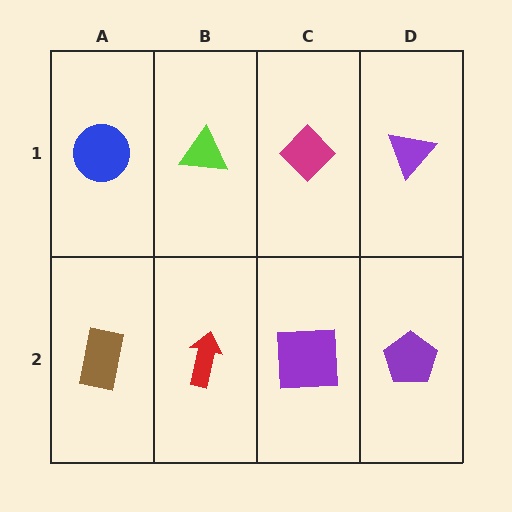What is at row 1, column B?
A lime triangle.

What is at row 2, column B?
A red arrow.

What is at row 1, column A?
A blue circle.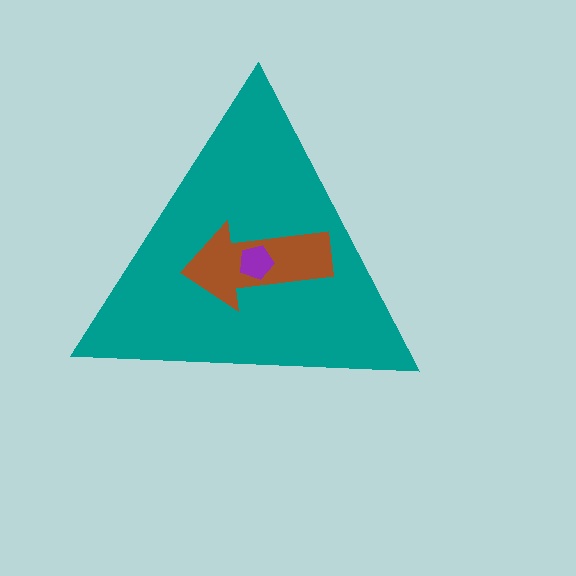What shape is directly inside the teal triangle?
The brown arrow.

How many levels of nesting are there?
3.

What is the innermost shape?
The purple pentagon.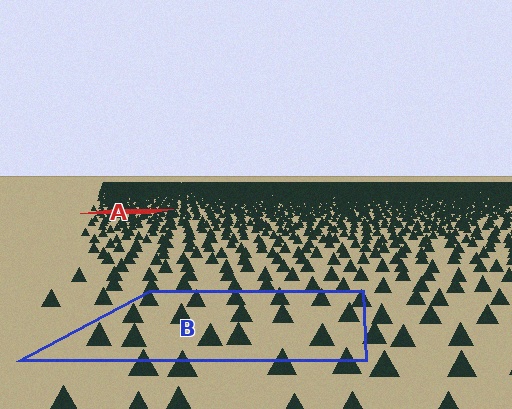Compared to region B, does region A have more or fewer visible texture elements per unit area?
Region A has more texture elements per unit area — they are packed more densely because it is farther away.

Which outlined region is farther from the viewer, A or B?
Region A is farther from the viewer — the texture elements inside it appear smaller and more densely packed.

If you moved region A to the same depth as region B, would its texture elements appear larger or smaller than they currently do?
They would appear larger. At a closer depth, the same texture elements are projected at a bigger on-screen size.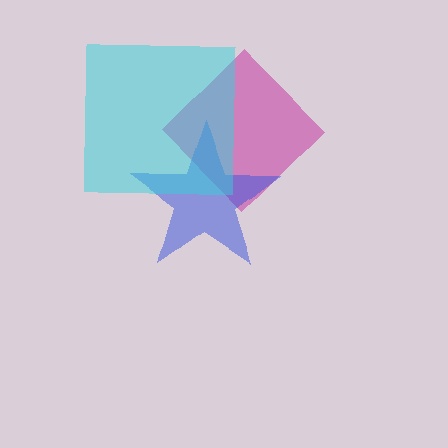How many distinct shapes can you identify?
There are 3 distinct shapes: a magenta diamond, a blue star, a cyan square.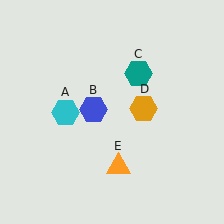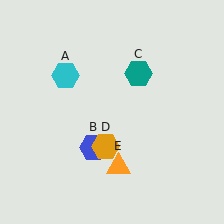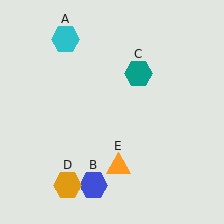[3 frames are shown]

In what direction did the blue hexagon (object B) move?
The blue hexagon (object B) moved down.